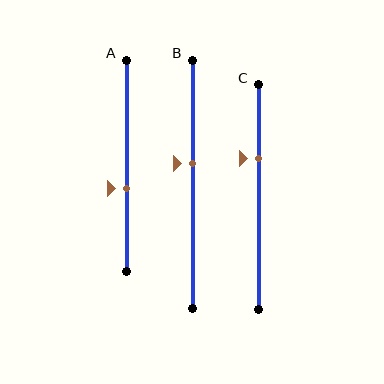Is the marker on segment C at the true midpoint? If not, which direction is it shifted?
No, the marker on segment C is shifted upward by about 17% of the segment length.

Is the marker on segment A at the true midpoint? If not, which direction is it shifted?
No, the marker on segment A is shifted downward by about 11% of the segment length.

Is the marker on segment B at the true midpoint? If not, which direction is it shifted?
No, the marker on segment B is shifted upward by about 9% of the segment length.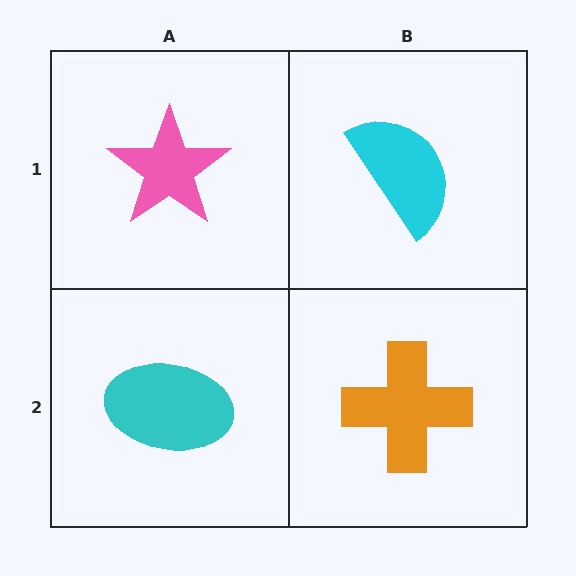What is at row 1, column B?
A cyan semicircle.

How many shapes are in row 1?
2 shapes.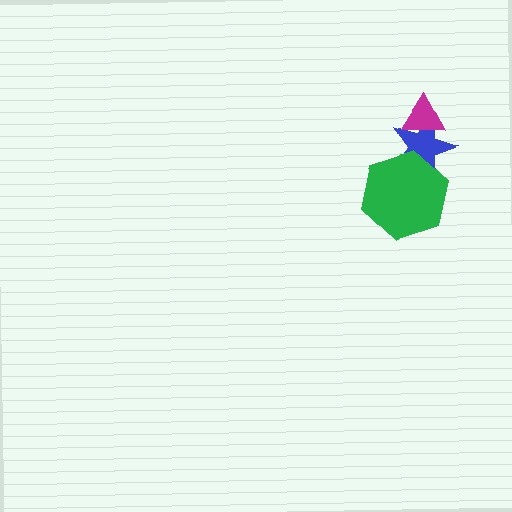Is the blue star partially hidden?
Yes, it is partially covered by another shape.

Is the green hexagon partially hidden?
No, no other shape covers it.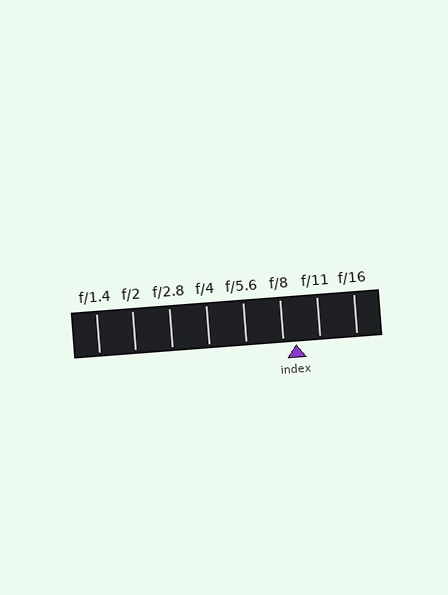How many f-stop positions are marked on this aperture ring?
There are 8 f-stop positions marked.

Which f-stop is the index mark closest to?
The index mark is closest to f/8.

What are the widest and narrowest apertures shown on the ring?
The widest aperture shown is f/1.4 and the narrowest is f/16.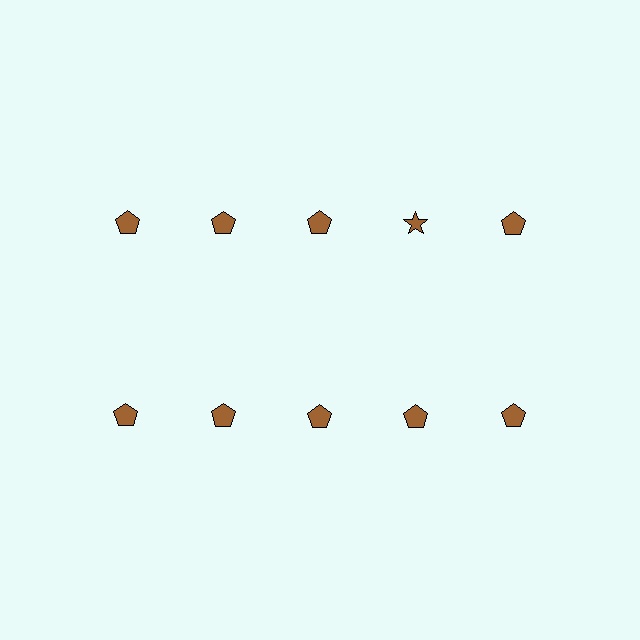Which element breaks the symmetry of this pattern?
The brown star in the top row, second from right column breaks the symmetry. All other shapes are brown pentagons.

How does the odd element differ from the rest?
It has a different shape: star instead of pentagon.